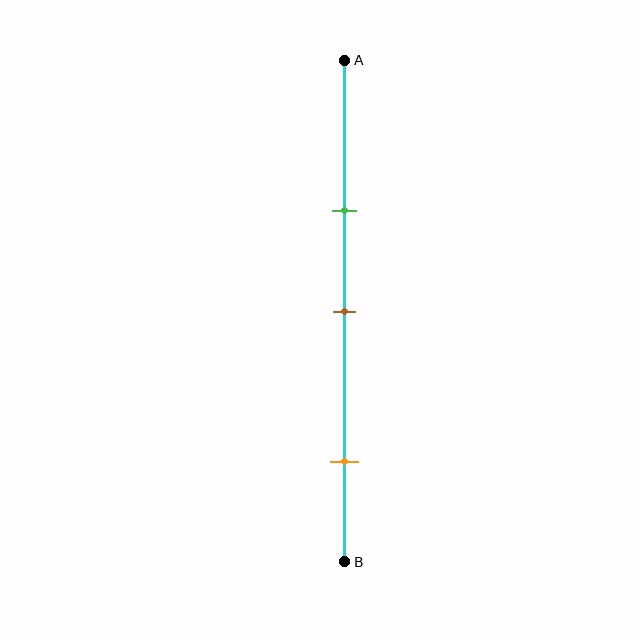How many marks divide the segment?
There are 3 marks dividing the segment.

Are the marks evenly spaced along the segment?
No, the marks are not evenly spaced.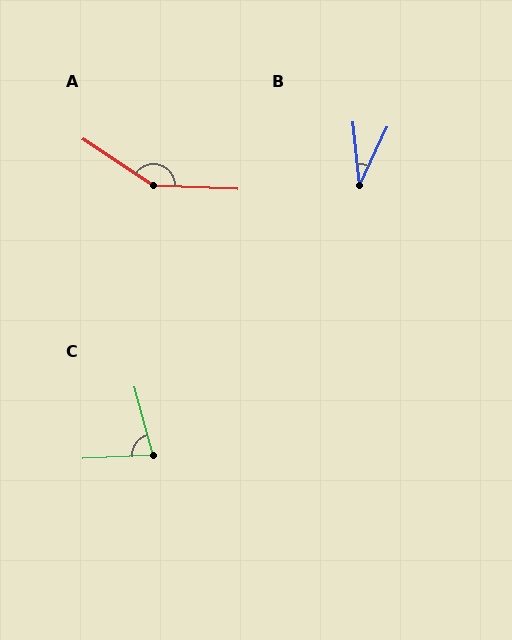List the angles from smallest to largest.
B (31°), C (78°), A (149°).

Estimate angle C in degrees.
Approximately 78 degrees.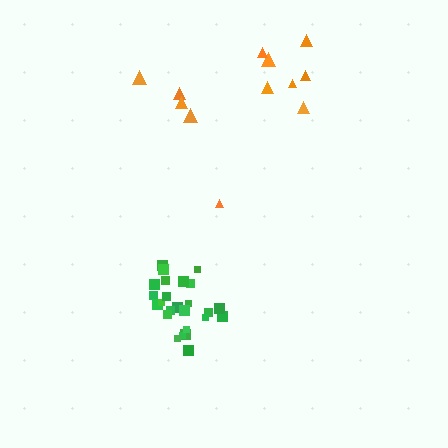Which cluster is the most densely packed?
Green.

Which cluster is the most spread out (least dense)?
Orange.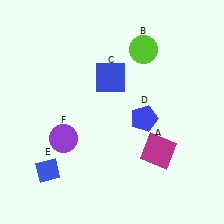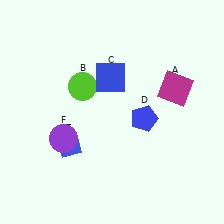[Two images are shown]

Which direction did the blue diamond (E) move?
The blue diamond (E) moved up.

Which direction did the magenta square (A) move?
The magenta square (A) moved up.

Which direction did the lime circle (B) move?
The lime circle (B) moved left.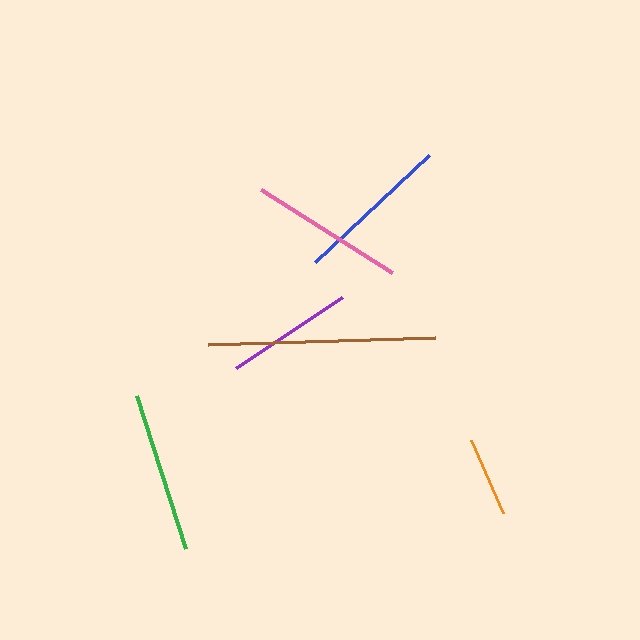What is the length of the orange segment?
The orange segment is approximately 80 pixels long.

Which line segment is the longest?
The brown line is the longest at approximately 227 pixels.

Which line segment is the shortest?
The orange line is the shortest at approximately 80 pixels.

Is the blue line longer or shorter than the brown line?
The brown line is longer than the blue line.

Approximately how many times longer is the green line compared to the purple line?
The green line is approximately 1.3 times the length of the purple line.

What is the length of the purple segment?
The purple segment is approximately 127 pixels long.